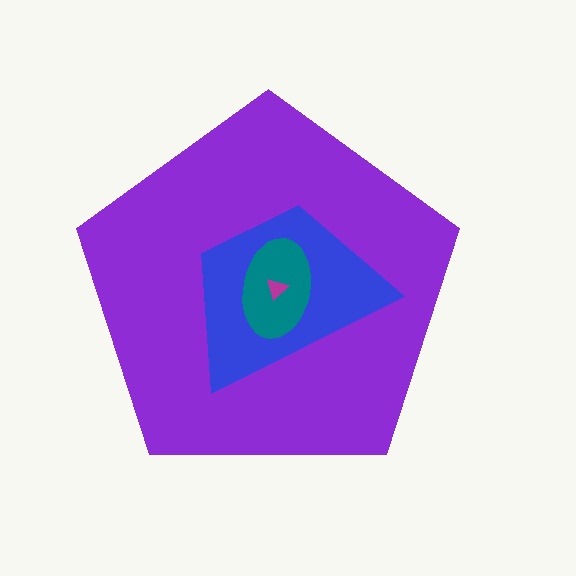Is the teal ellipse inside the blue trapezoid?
Yes.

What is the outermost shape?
The purple pentagon.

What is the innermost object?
The magenta triangle.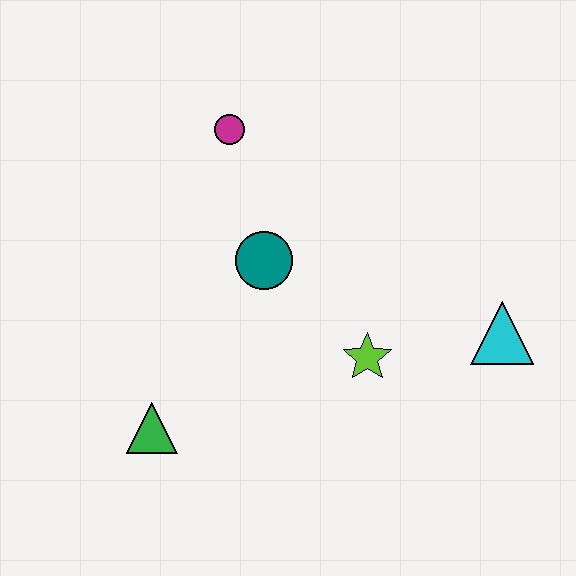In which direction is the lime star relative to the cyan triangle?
The lime star is to the left of the cyan triangle.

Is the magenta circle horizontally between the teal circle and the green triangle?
Yes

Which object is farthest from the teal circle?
The cyan triangle is farthest from the teal circle.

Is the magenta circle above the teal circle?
Yes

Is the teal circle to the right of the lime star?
No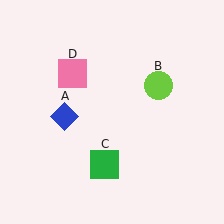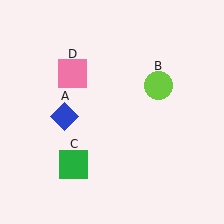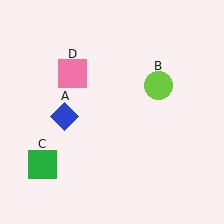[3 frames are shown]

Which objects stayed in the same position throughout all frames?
Blue diamond (object A) and lime circle (object B) and pink square (object D) remained stationary.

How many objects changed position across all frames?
1 object changed position: green square (object C).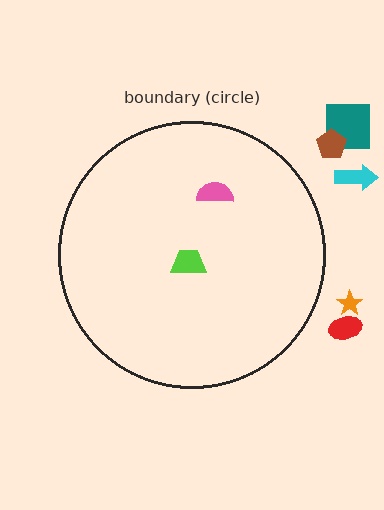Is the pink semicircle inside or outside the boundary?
Inside.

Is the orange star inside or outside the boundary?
Outside.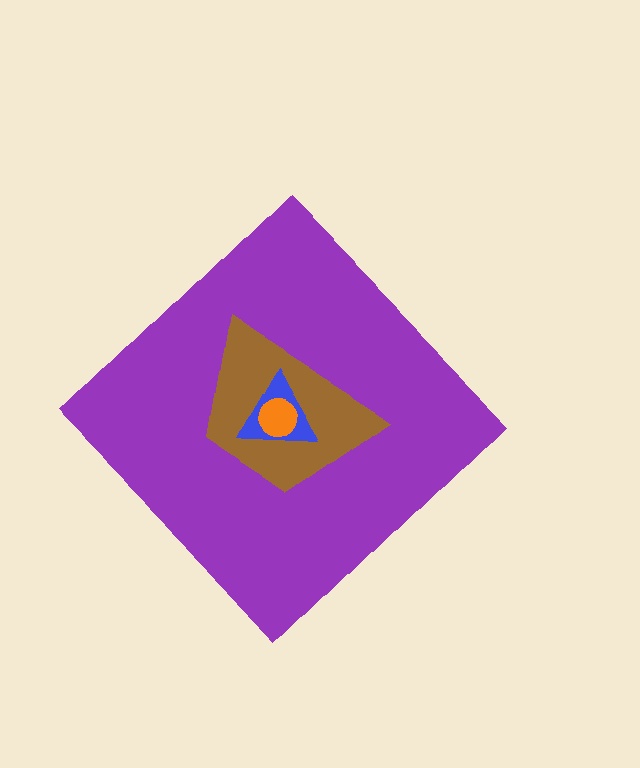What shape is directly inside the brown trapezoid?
The blue triangle.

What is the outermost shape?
The purple diamond.